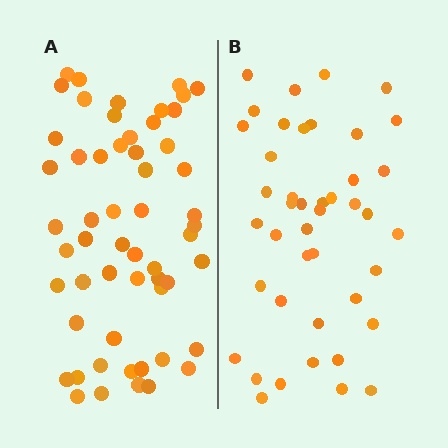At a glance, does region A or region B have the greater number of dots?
Region A (the left region) has more dots.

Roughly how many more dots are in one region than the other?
Region A has approximately 15 more dots than region B.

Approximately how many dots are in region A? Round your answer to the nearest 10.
About 60 dots. (The exact count is 56, which rounds to 60.)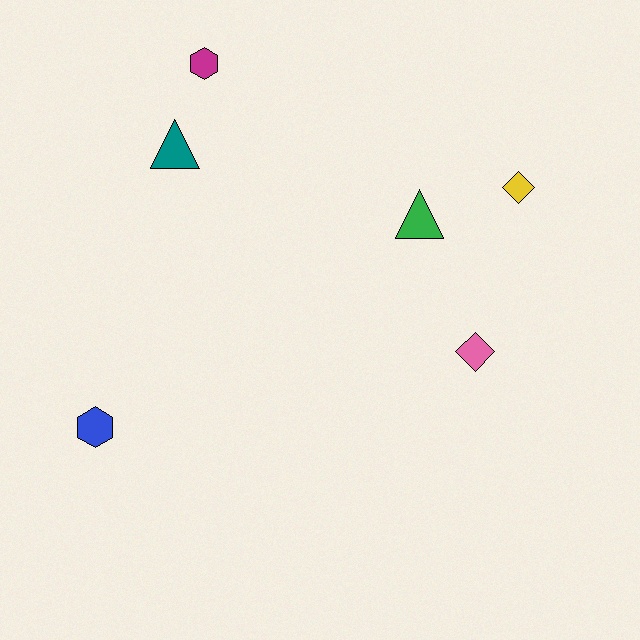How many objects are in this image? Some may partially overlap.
There are 6 objects.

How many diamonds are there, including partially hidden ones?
There are 2 diamonds.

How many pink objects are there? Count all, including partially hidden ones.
There is 1 pink object.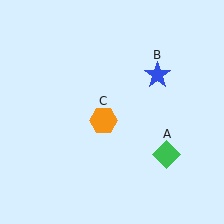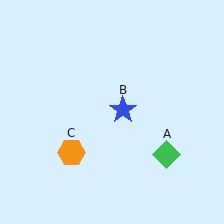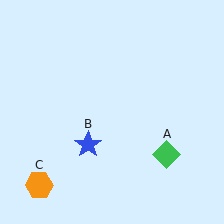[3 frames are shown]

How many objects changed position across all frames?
2 objects changed position: blue star (object B), orange hexagon (object C).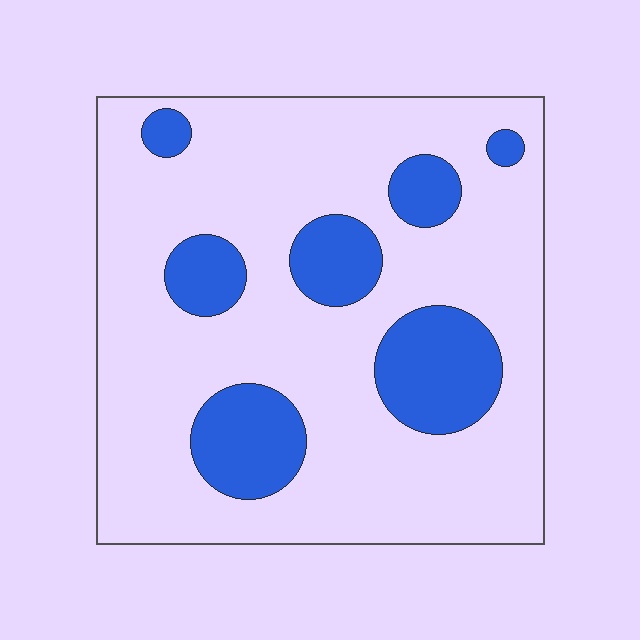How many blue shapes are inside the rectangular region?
7.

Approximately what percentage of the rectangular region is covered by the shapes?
Approximately 20%.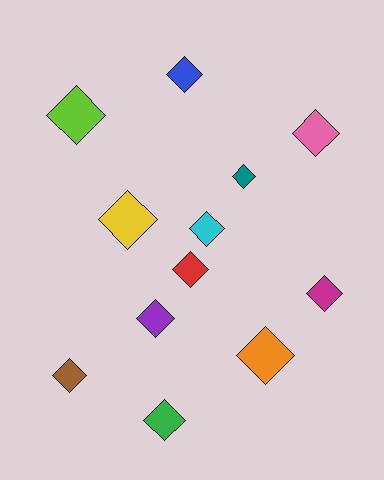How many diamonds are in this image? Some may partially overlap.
There are 12 diamonds.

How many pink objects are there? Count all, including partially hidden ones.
There is 1 pink object.